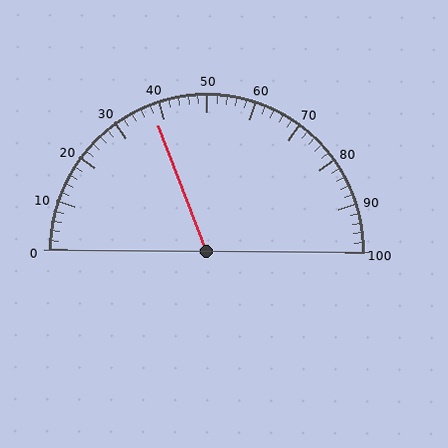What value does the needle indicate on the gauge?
The needle indicates approximately 38.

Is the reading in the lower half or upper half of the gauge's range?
The reading is in the lower half of the range (0 to 100).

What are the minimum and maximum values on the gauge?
The gauge ranges from 0 to 100.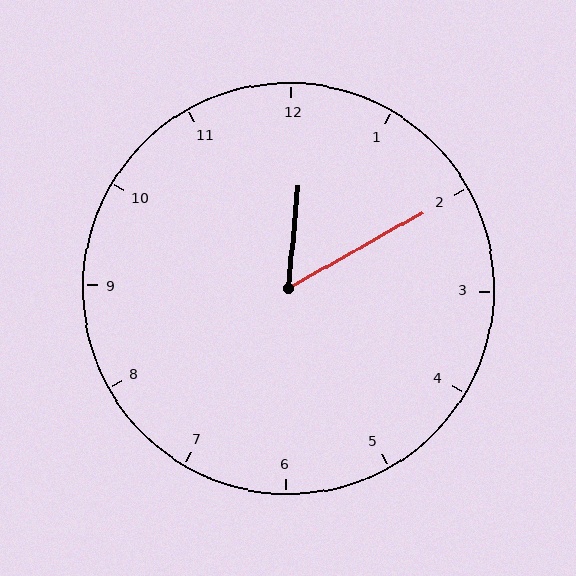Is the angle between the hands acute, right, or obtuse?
It is acute.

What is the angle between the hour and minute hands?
Approximately 55 degrees.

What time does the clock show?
12:10.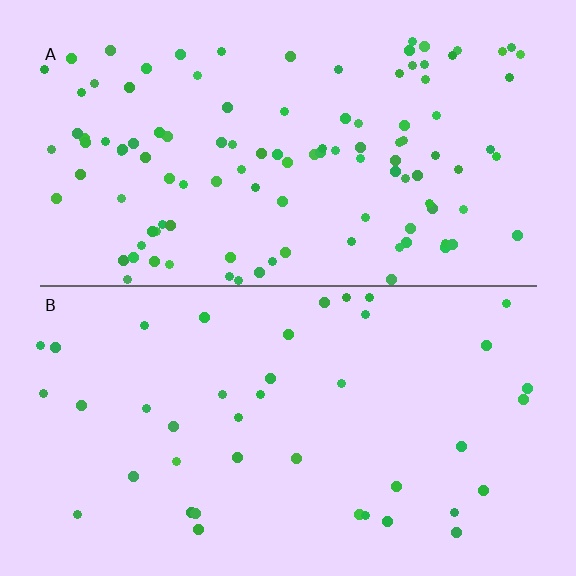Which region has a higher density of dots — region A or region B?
A (the top).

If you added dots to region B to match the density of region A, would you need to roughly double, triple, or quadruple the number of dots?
Approximately triple.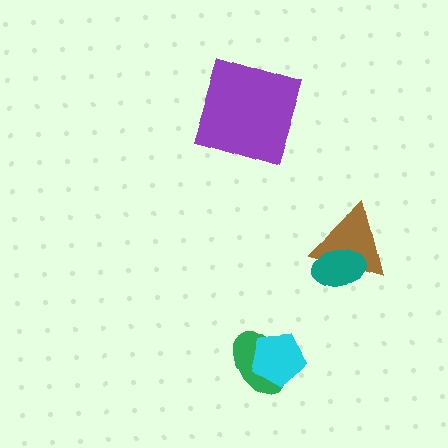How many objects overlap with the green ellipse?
1 object overlaps with the green ellipse.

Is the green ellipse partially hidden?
Yes, it is partially covered by another shape.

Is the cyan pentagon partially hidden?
No, no other shape covers it.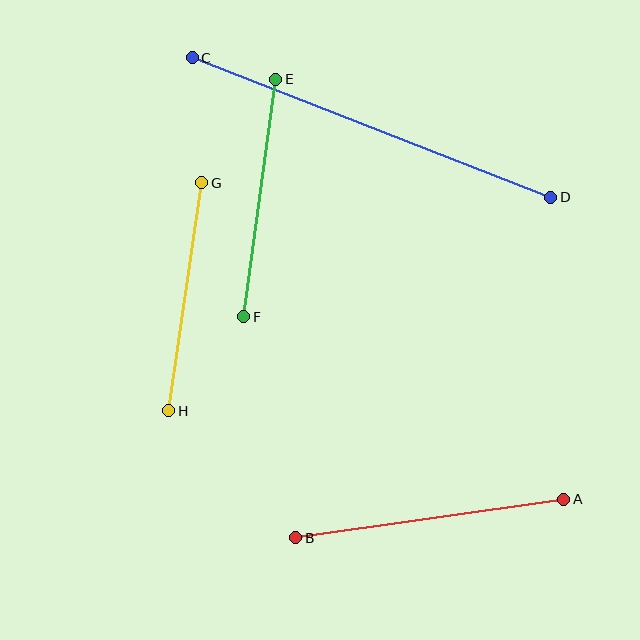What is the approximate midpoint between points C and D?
The midpoint is at approximately (372, 128) pixels.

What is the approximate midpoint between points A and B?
The midpoint is at approximately (430, 518) pixels.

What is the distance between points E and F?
The distance is approximately 240 pixels.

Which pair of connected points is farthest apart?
Points C and D are farthest apart.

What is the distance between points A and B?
The distance is approximately 270 pixels.